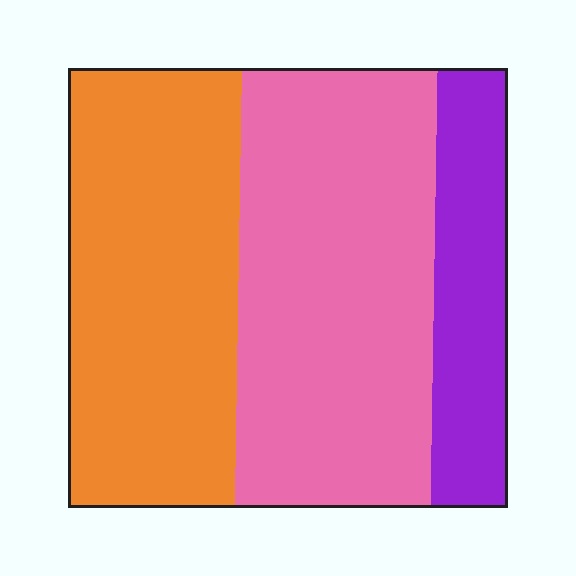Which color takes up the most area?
Pink, at roughly 45%.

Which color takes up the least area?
Purple, at roughly 15%.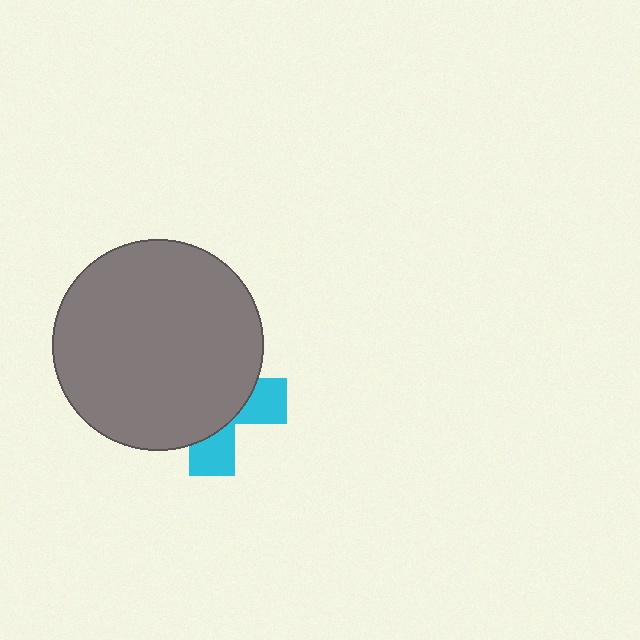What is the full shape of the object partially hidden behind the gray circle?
The partially hidden object is a cyan cross.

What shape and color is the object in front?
The object in front is a gray circle.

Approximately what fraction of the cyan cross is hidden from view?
Roughly 68% of the cyan cross is hidden behind the gray circle.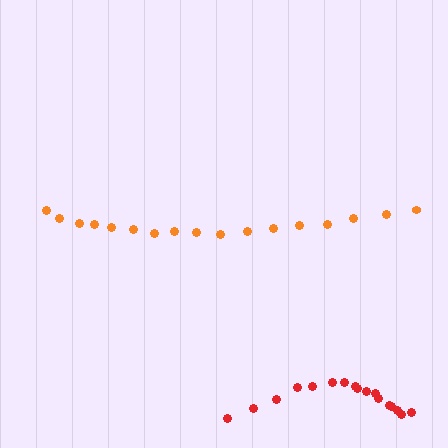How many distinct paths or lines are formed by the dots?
There are 2 distinct paths.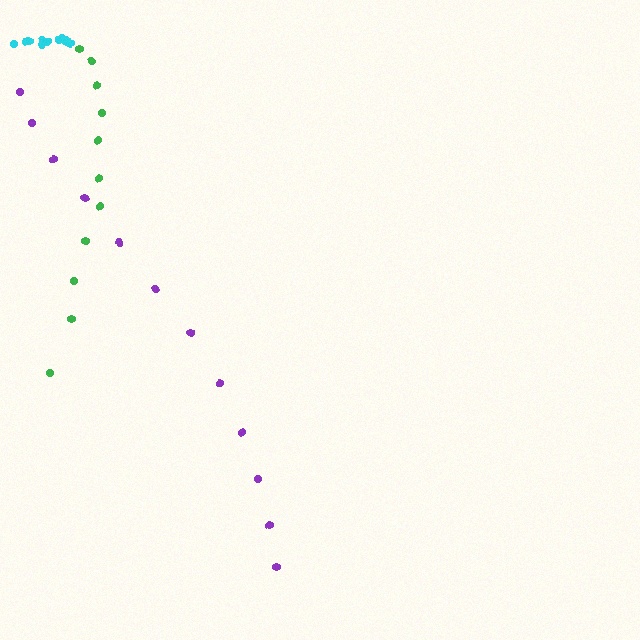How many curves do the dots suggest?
There are 3 distinct paths.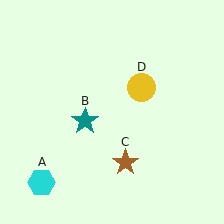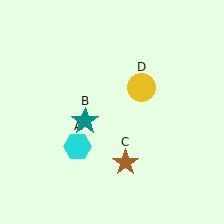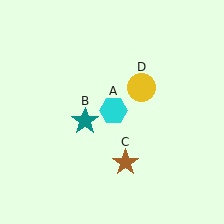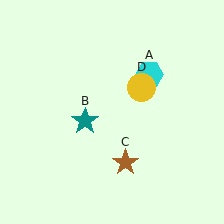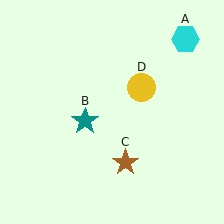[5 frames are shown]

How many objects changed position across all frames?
1 object changed position: cyan hexagon (object A).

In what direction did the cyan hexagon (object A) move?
The cyan hexagon (object A) moved up and to the right.